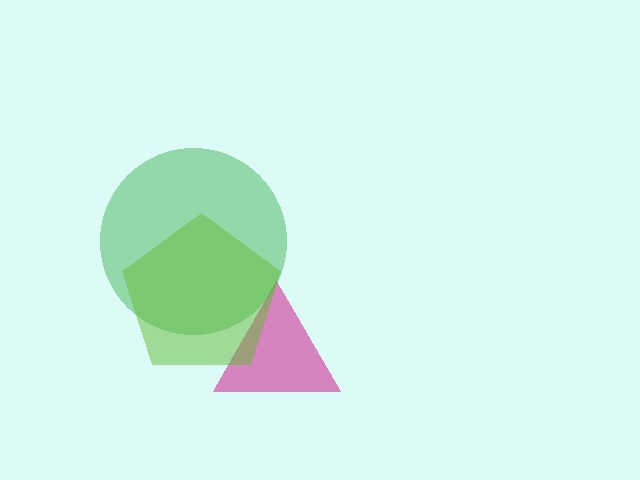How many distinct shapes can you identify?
There are 3 distinct shapes: a magenta triangle, a green circle, a lime pentagon.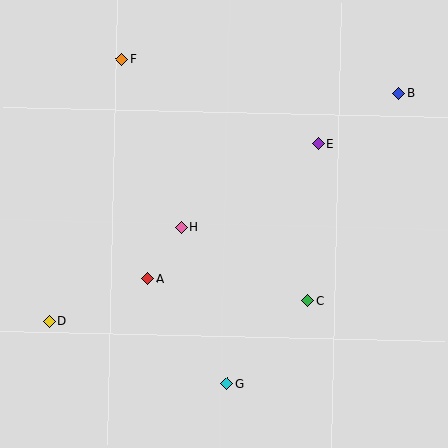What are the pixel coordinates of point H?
Point H is at (181, 227).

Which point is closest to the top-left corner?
Point F is closest to the top-left corner.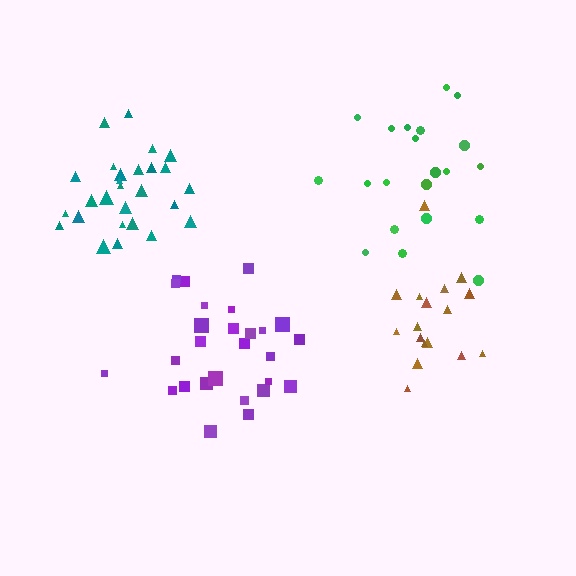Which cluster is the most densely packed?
Teal.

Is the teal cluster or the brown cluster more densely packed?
Teal.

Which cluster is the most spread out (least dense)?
Green.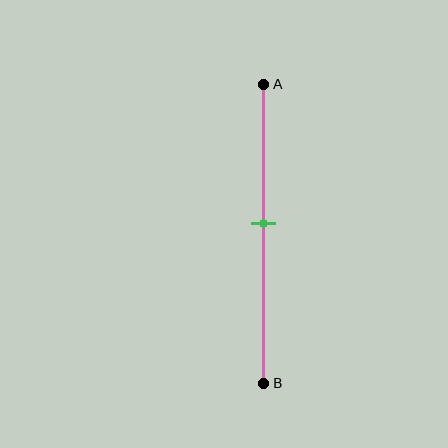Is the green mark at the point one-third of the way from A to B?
No, the mark is at about 45% from A, not at the 33% one-third point.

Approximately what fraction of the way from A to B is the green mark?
The green mark is approximately 45% of the way from A to B.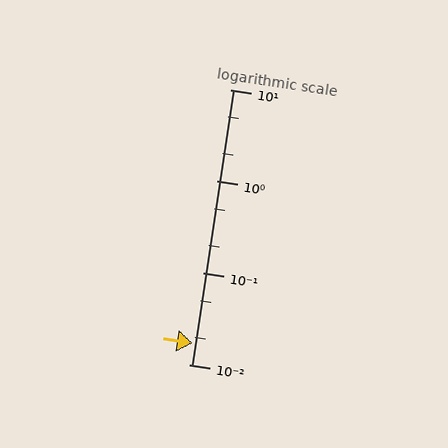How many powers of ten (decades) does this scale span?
The scale spans 3 decades, from 0.01 to 10.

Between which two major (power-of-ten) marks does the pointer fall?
The pointer is between 0.01 and 0.1.